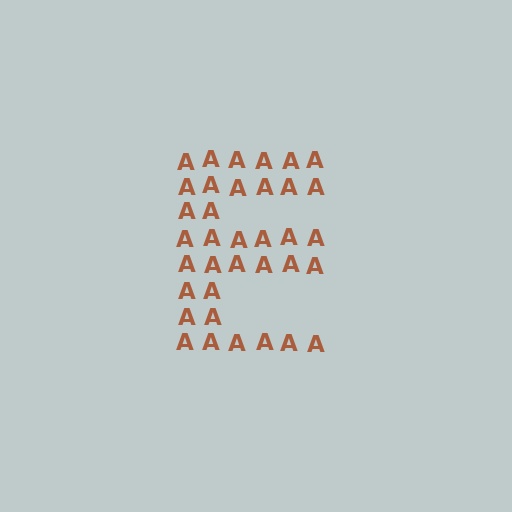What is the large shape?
The large shape is the letter E.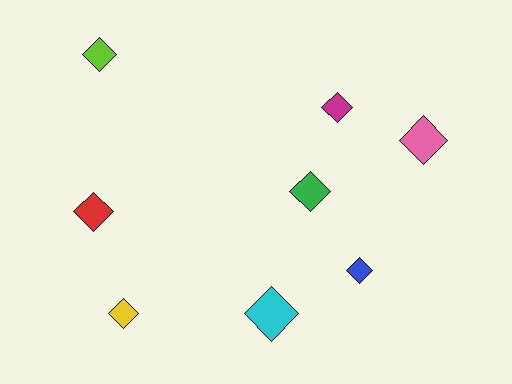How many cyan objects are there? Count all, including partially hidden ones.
There is 1 cyan object.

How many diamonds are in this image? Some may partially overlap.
There are 8 diamonds.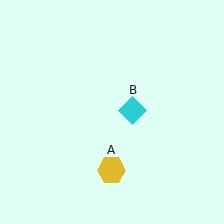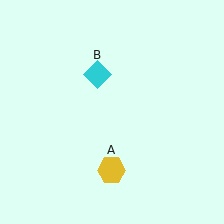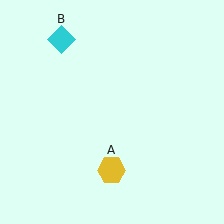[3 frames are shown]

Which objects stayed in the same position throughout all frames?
Yellow hexagon (object A) remained stationary.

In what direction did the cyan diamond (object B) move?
The cyan diamond (object B) moved up and to the left.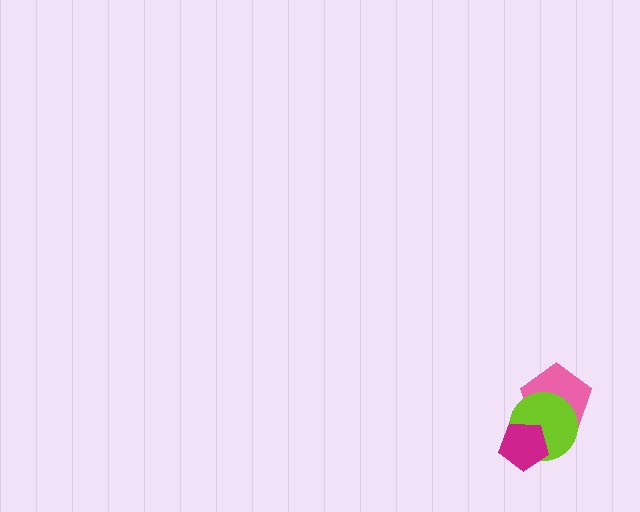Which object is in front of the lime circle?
The magenta pentagon is in front of the lime circle.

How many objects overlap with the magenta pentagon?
2 objects overlap with the magenta pentagon.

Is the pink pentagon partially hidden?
Yes, it is partially covered by another shape.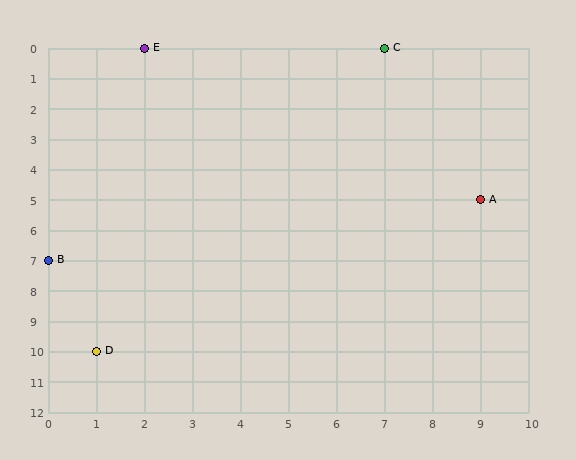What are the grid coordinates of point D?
Point D is at grid coordinates (1, 10).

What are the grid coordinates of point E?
Point E is at grid coordinates (2, 0).